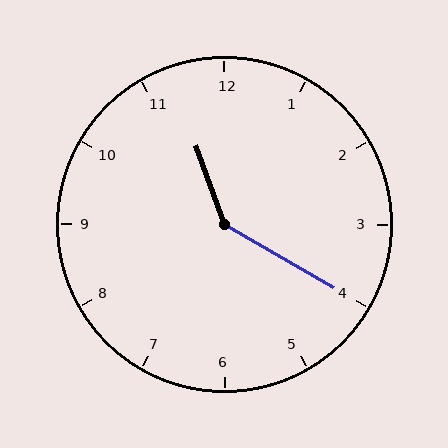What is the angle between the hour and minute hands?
Approximately 140 degrees.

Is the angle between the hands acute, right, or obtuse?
It is obtuse.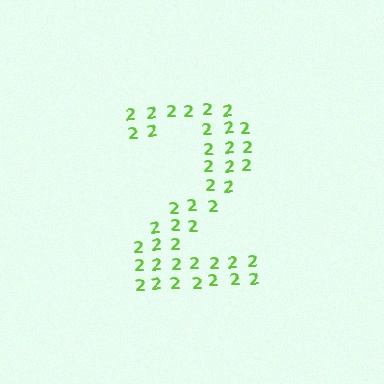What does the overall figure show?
The overall figure shows the digit 2.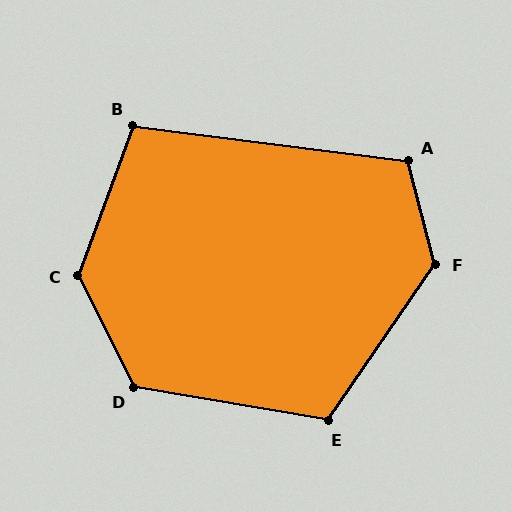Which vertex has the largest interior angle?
C, at approximately 133 degrees.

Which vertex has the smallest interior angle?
B, at approximately 103 degrees.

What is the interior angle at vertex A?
Approximately 112 degrees (obtuse).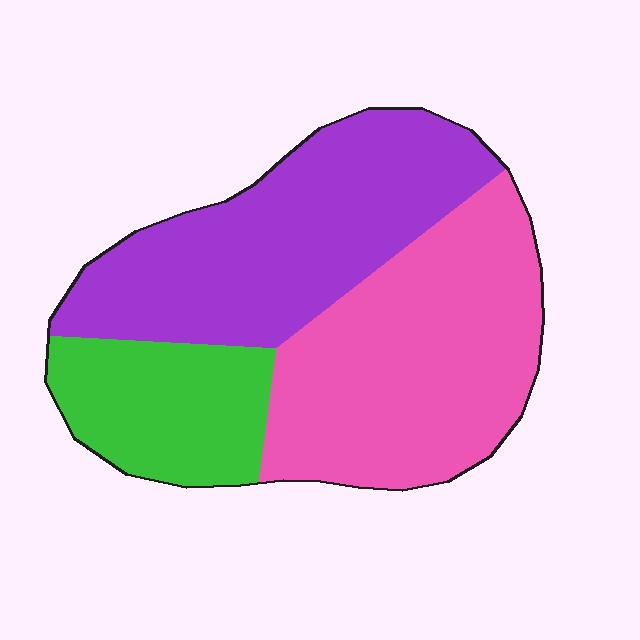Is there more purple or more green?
Purple.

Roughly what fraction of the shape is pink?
Pink covers roughly 40% of the shape.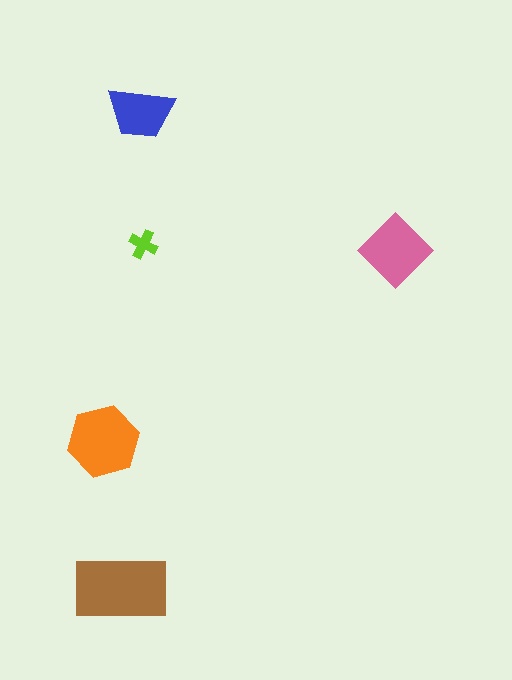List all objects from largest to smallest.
The brown rectangle, the orange hexagon, the pink diamond, the blue trapezoid, the lime cross.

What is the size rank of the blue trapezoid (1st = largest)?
4th.